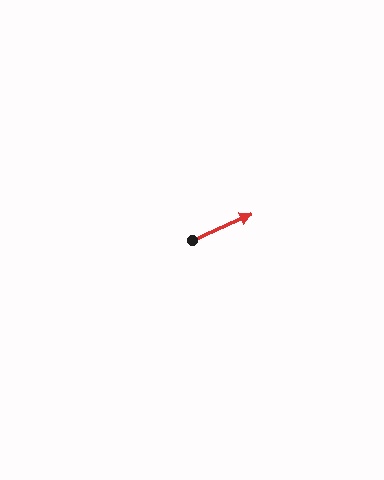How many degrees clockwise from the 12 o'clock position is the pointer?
Approximately 66 degrees.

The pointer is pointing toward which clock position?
Roughly 2 o'clock.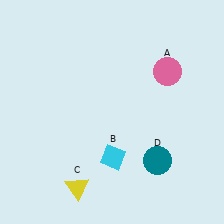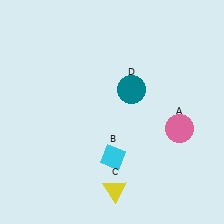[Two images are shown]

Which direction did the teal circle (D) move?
The teal circle (D) moved up.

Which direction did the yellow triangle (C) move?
The yellow triangle (C) moved right.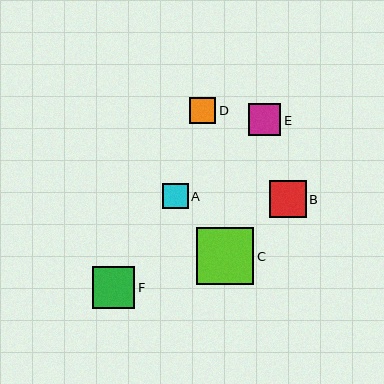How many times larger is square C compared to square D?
Square C is approximately 2.2 times the size of square D.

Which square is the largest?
Square C is the largest with a size of approximately 57 pixels.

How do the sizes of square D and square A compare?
Square D and square A are approximately the same size.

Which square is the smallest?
Square A is the smallest with a size of approximately 26 pixels.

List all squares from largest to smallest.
From largest to smallest: C, F, B, E, D, A.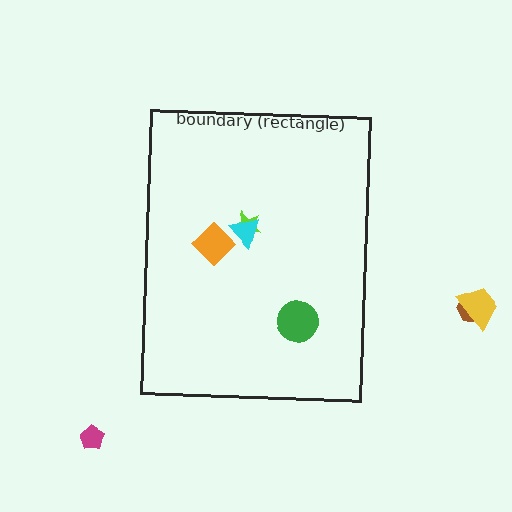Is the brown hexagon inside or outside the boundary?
Outside.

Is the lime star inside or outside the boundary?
Inside.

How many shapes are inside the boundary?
4 inside, 3 outside.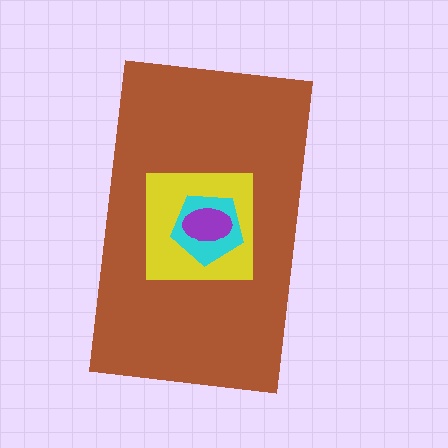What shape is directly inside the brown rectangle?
The yellow square.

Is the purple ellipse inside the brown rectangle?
Yes.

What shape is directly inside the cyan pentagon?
The purple ellipse.